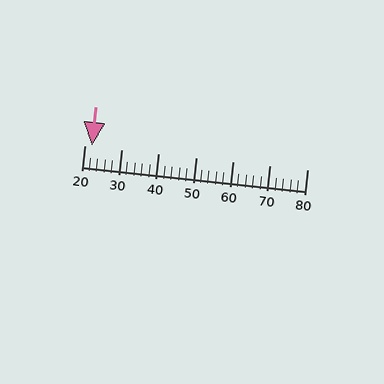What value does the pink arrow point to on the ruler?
The pink arrow points to approximately 22.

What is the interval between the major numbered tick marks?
The major tick marks are spaced 10 units apart.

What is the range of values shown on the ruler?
The ruler shows values from 20 to 80.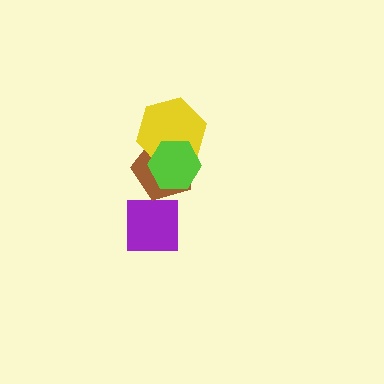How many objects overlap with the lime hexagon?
2 objects overlap with the lime hexagon.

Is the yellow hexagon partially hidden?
Yes, it is partially covered by another shape.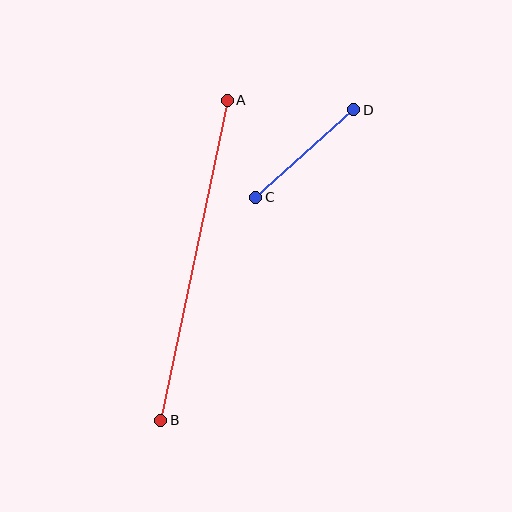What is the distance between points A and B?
The distance is approximately 327 pixels.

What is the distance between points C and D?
The distance is approximately 131 pixels.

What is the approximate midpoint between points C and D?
The midpoint is at approximately (305, 154) pixels.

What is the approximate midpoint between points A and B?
The midpoint is at approximately (194, 260) pixels.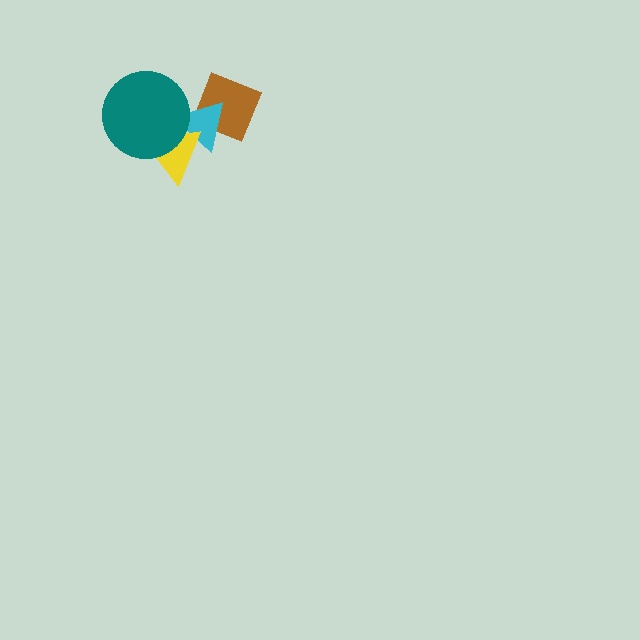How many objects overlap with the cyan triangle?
3 objects overlap with the cyan triangle.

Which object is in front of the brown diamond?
The cyan triangle is in front of the brown diamond.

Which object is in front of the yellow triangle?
The teal circle is in front of the yellow triangle.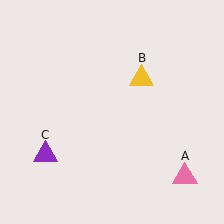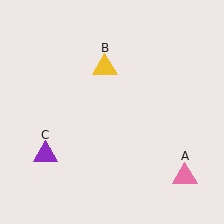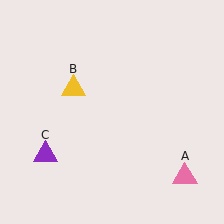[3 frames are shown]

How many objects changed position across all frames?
1 object changed position: yellow triangle (object B).